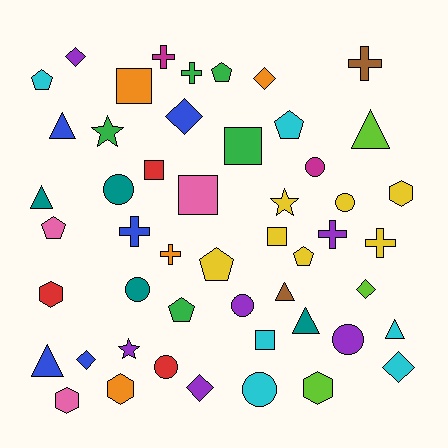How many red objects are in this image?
There are 3 red objects.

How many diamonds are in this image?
There are 7 diamonds.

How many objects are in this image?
There are 50 objects.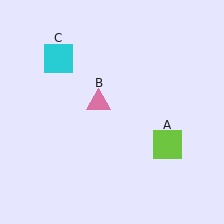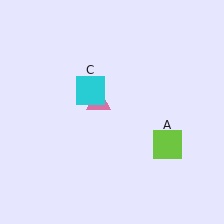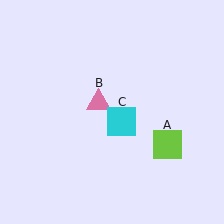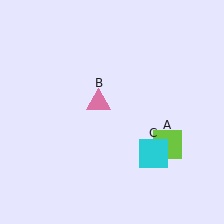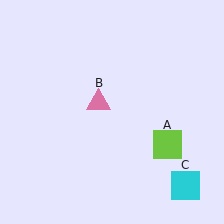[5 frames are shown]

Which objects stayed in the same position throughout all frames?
Lime square (object A) and pink triangle (object B) remained stationary.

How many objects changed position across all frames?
1 object changed position: cyan square (object C).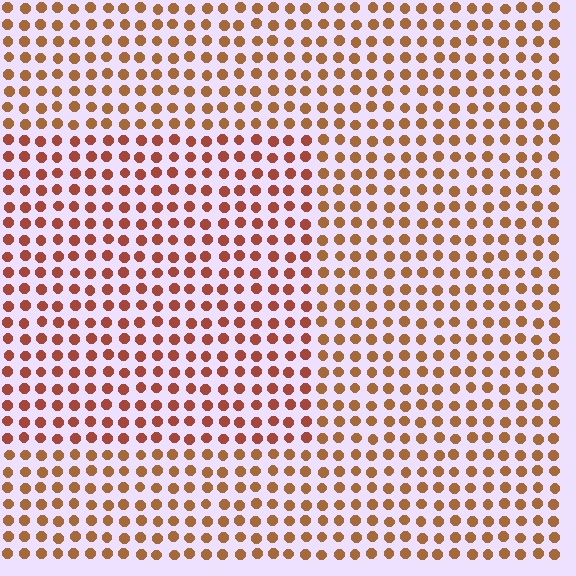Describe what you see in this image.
The image is filled with small brown elements in a uniform arrangement. A rectangle-shaped region is visible where the elements are tinted to a slightly different hue, forming a subtle color boundary.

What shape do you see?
I see a rectangle.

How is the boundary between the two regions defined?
The boundary is defined purely by a slight shift in hue (about 20 degrees). Spacing, size, and orientation are identical on both sides.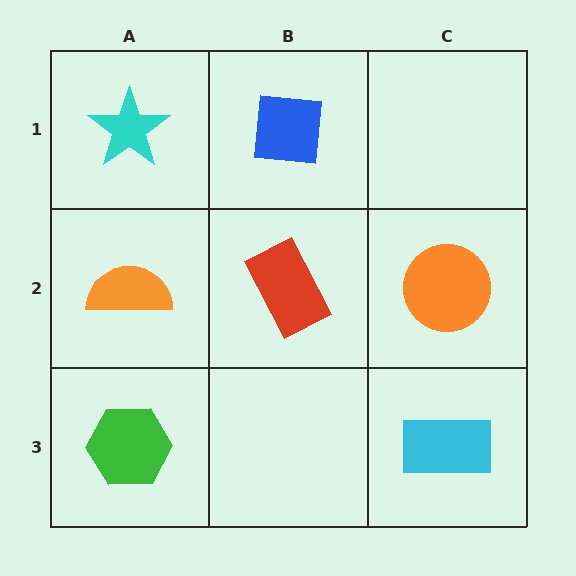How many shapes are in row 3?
2 shapes.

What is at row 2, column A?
An orange semicircle.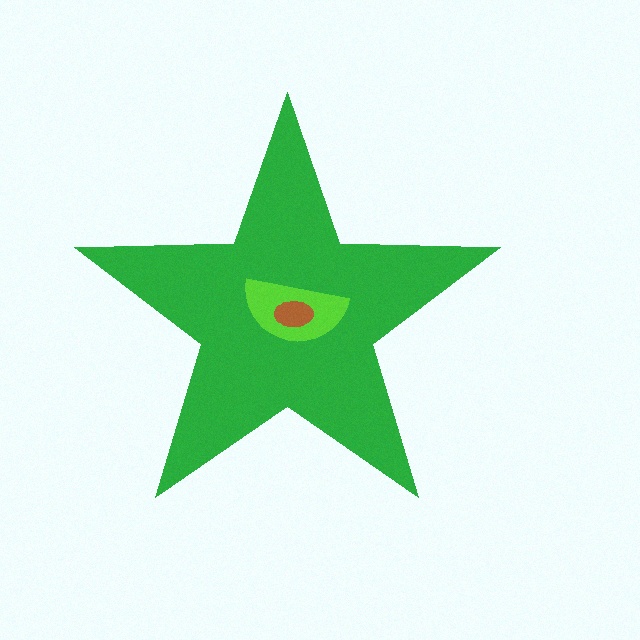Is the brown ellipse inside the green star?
Yes.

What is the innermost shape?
The brown ellipse.